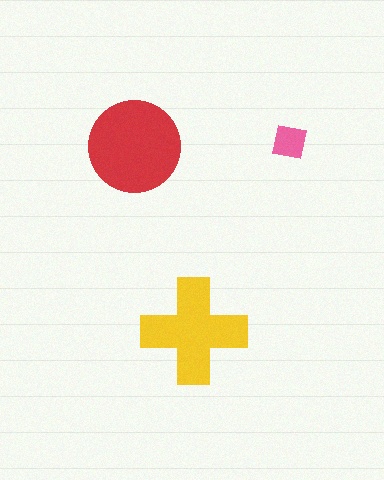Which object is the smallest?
The pink square.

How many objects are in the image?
There are 3 objects in the image.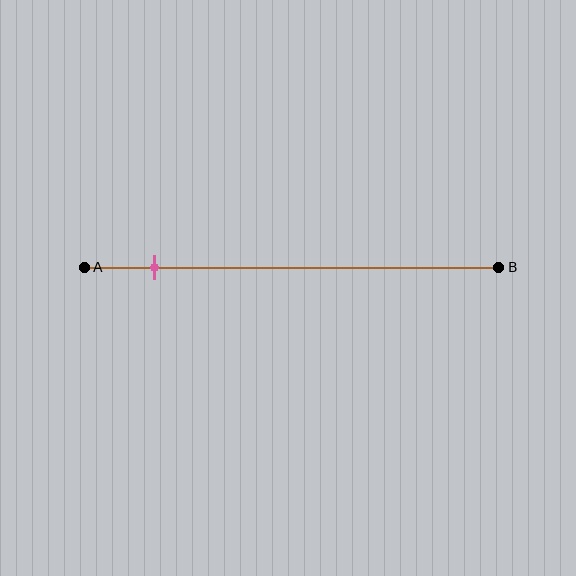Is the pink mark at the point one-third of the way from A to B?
No, the mark is at about 15% from A, not at the 33% one-third point.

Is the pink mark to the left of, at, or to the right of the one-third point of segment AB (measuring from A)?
The pink mark is to the left of the one-third point of segment AB.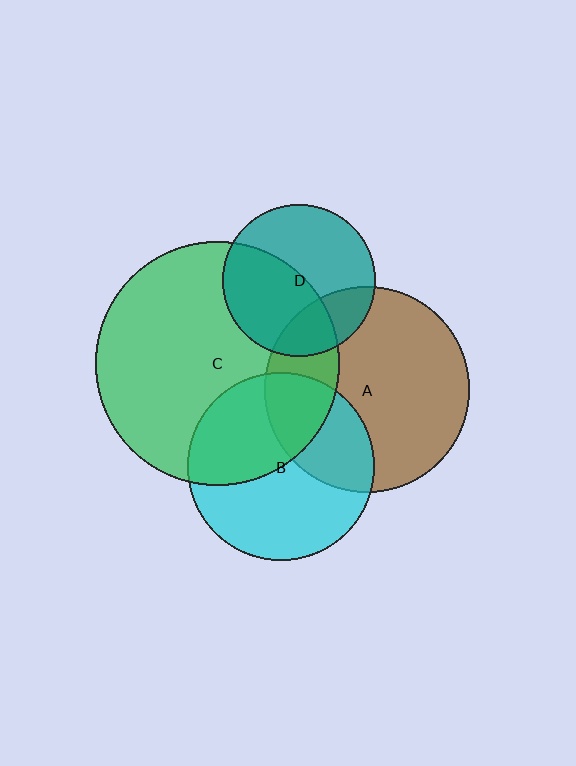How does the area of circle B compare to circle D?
Approximately 1.5 times.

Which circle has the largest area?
Circle C (green).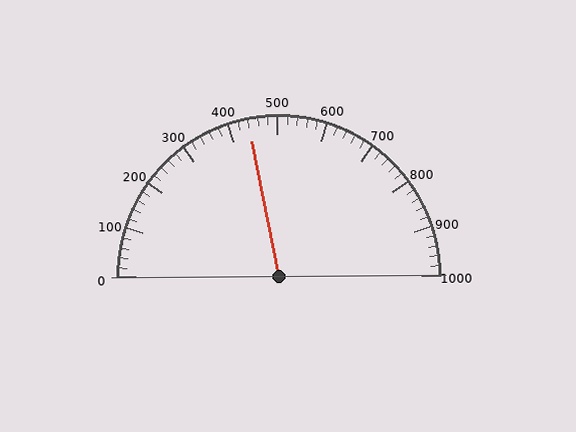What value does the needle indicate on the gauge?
The needle indicates approximately 440.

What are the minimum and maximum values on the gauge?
The gauge ranges from 0 to 1000.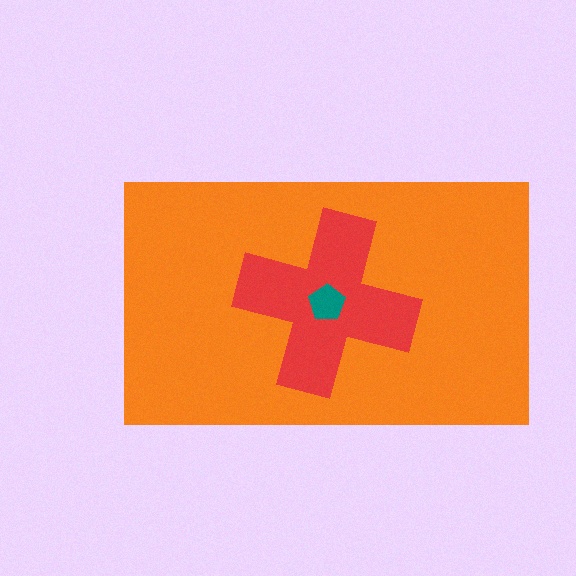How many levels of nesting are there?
3.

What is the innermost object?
The teal pentagon.